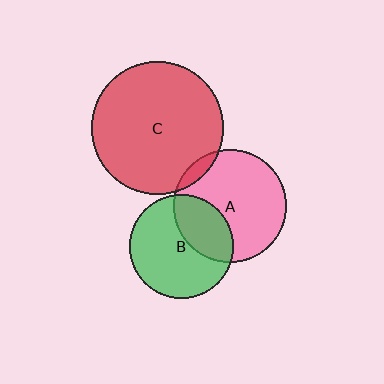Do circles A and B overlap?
Yes.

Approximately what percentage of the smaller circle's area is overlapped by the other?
Approximately 35%.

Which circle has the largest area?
Circle C (red).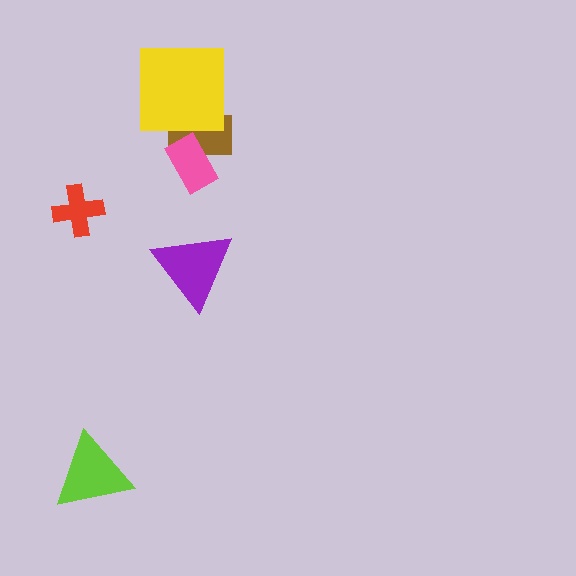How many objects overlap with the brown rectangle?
2 objects overlap with the brown rectangle.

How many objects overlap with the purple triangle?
0 objects overlap with the purple triangle.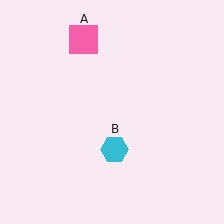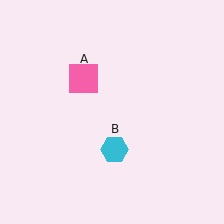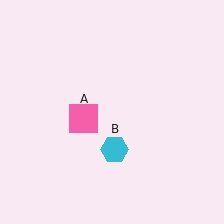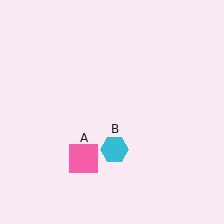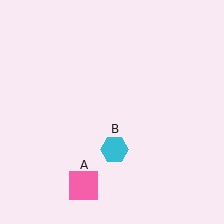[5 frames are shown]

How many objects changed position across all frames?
1 object changed position: pink square (object A).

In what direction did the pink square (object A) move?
The pink square (object A) moved down.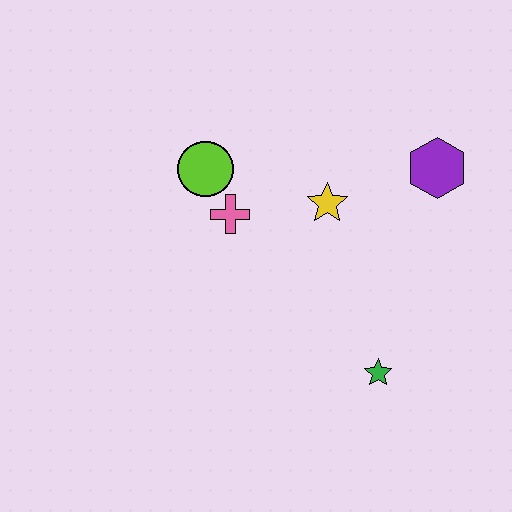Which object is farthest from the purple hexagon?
The lime circle is farthest from the purple hexagon.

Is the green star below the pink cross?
Yes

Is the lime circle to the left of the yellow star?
Yes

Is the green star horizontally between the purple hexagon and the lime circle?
Yes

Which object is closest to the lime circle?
The pink cross is closest to the lime circle.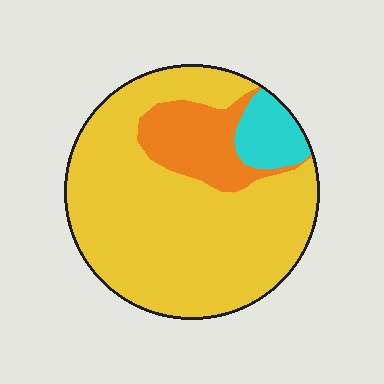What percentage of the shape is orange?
Orange takes up about one sixth (1/6) of the shape.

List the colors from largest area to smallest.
From largest to smallest: yellow, orange, cyan.